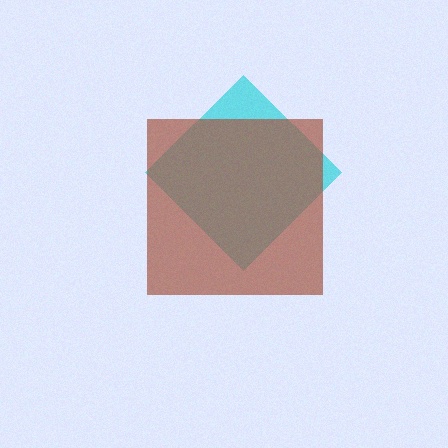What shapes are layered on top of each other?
The layered shapes are: a cyan diamond, a brown square.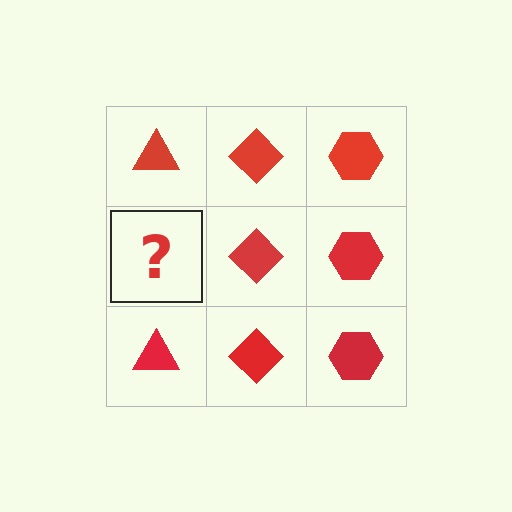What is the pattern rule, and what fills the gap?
The rule is that each column has a consistent shape. The gap should be filled with a red triangle.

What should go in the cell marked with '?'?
The missing cell should contain a red triangle.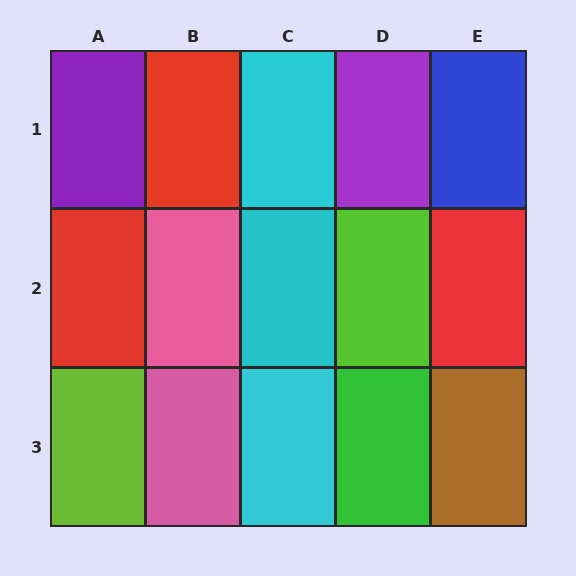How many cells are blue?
1 cell is blue.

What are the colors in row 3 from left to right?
Lime, pink, cyan, green, brown.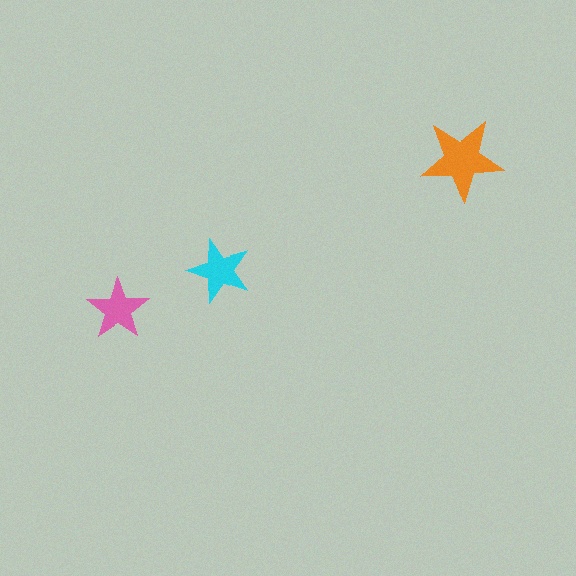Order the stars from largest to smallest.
the orange one, the cyan one, the pink one.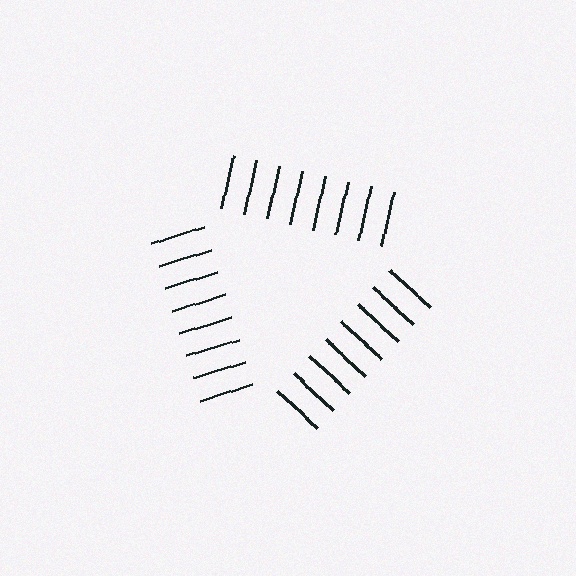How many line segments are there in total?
24 — 8 along each of the 3 edges.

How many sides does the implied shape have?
3 sides — the line-ends trace a triangle.